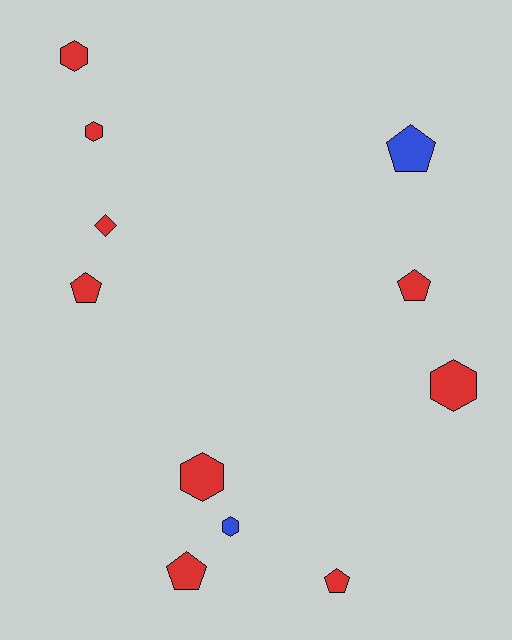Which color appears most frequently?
Red, with 9 objects.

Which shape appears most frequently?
Hexagon, with 5 objects.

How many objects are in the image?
There are 11 objects.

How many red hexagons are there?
There are 4 red hexagons.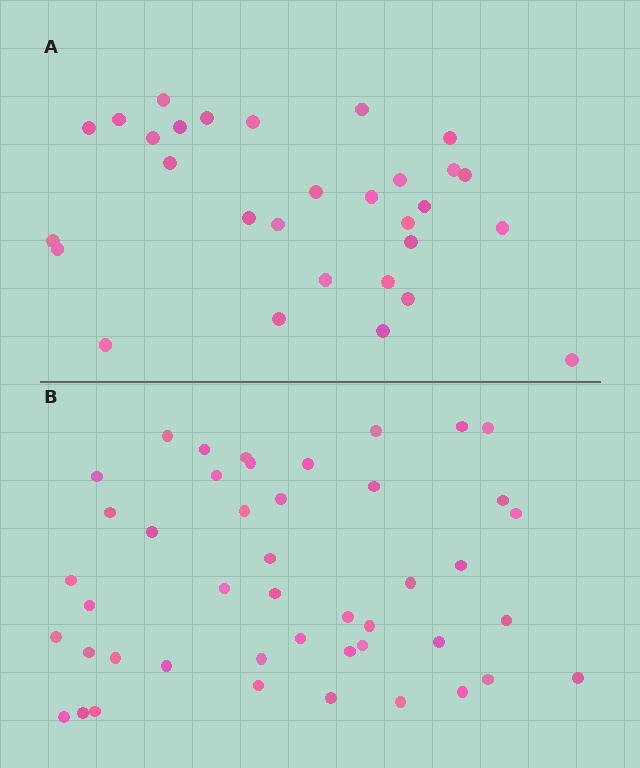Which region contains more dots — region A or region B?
Region B (the bottom region) has more dots.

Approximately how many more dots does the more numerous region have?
Region B has approximately 15 more dots than region A.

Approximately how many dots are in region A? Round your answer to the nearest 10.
About 30 dots.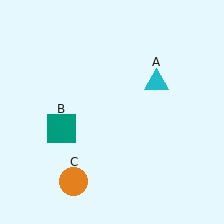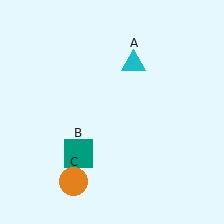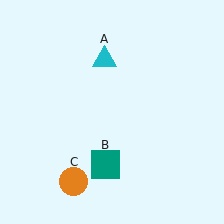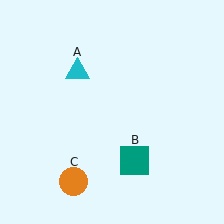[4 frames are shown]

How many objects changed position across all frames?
2 objects changed position: cyan triangle (object A), teal square (object B).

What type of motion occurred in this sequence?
The cyan triangle (object A), teal square (object B) rotated counterclockwise around the center of the scene.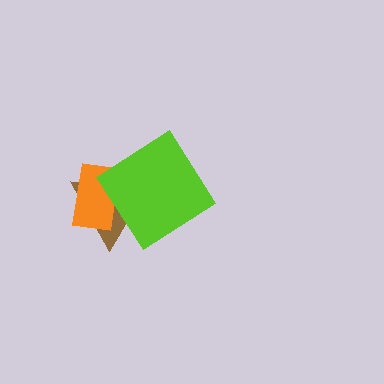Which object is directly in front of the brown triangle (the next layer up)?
The orange rectangle is directly in front of the brown triangle.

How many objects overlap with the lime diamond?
2 objects overlap with the lime diamond.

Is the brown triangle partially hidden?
Yes, it is partially covered by another shape.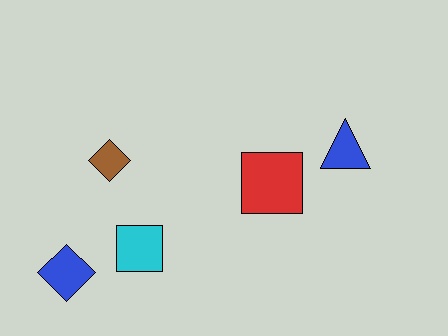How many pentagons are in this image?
There are no pentagons.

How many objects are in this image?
There are 5 objects.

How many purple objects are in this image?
There are no purple objects.